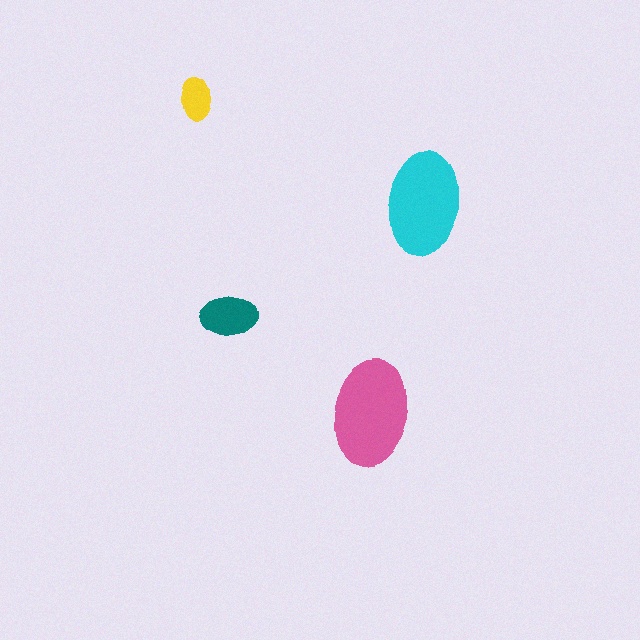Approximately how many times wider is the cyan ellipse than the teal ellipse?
About 2 times wider.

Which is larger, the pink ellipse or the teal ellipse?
The pink one.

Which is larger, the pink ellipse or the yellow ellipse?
The pink one.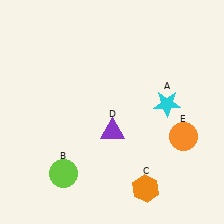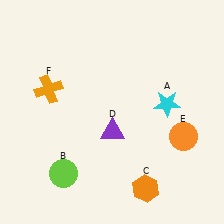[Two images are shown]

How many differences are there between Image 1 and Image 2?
There is 1 difference between the two images.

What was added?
An orange cross (F) was added in Image 2.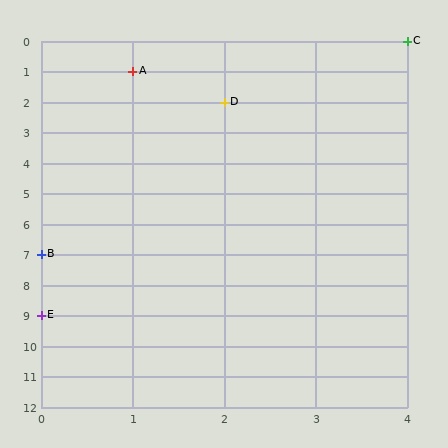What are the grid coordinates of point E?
Point E is at grid coordinates (0, 9).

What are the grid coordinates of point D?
Point D is at grid coordinates (2, 2).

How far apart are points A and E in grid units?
Points A and E are 1 column and 8 rows apart (about 8.1 grid units diagonally).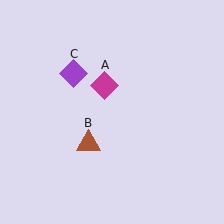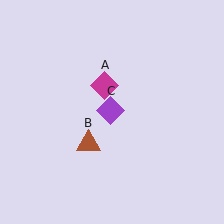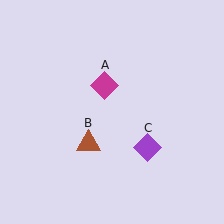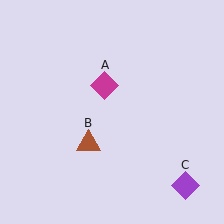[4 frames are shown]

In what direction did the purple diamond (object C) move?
The purple diamond (object C) moved down and to the right.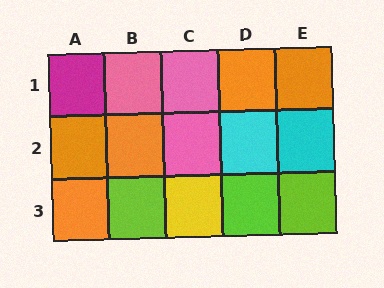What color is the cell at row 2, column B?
Orange.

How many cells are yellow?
1 cell is yellow.